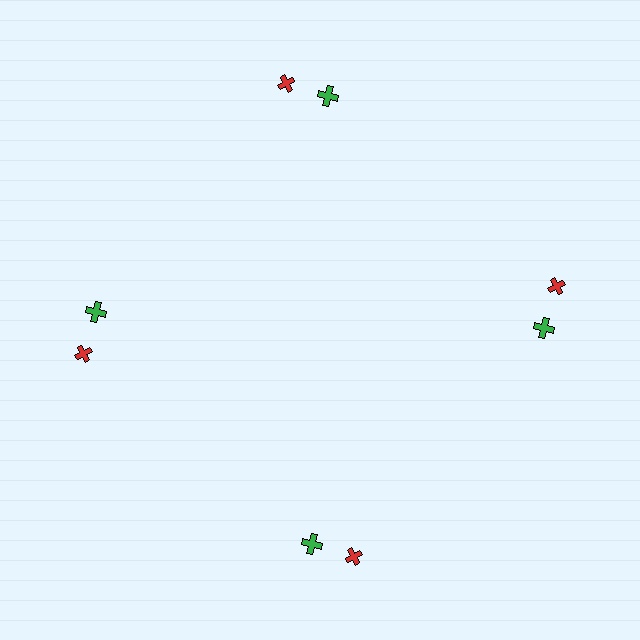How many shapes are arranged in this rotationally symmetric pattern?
There are 8 shapes, arranged in 4 groups of 2.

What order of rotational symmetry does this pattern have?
This pattern has 4-fold rotational symmetry.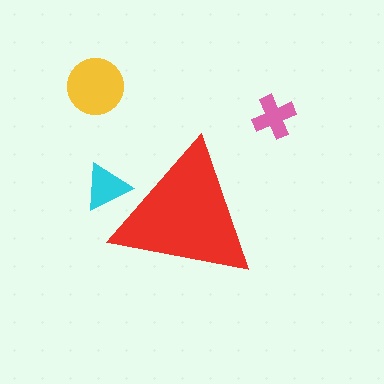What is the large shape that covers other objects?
A red triangle.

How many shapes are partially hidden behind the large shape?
1 shape is partially hidden.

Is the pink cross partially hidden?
No, the pink cross is fully visible.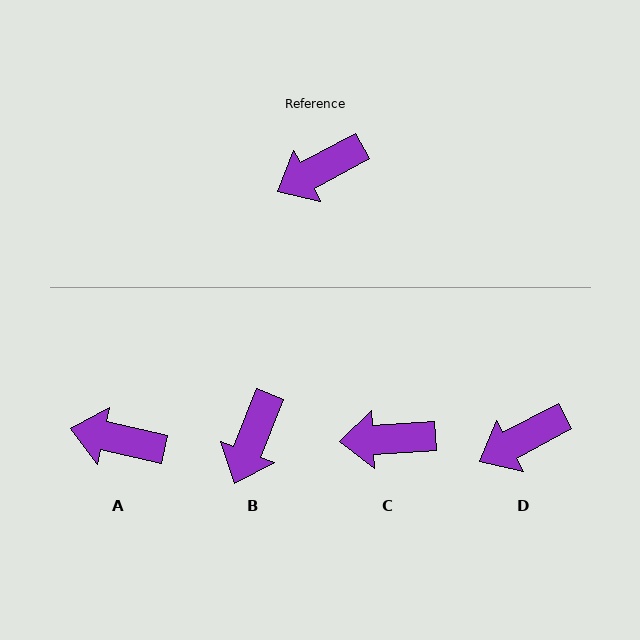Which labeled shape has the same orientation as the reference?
D.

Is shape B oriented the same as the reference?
No, it is off by about 40 degrees.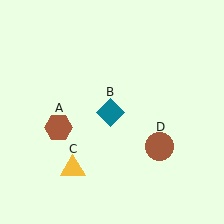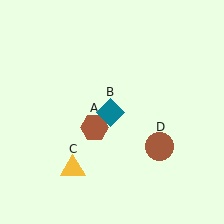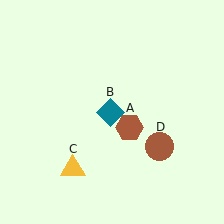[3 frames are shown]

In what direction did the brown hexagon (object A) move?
The brown hexagon (object A) moved right.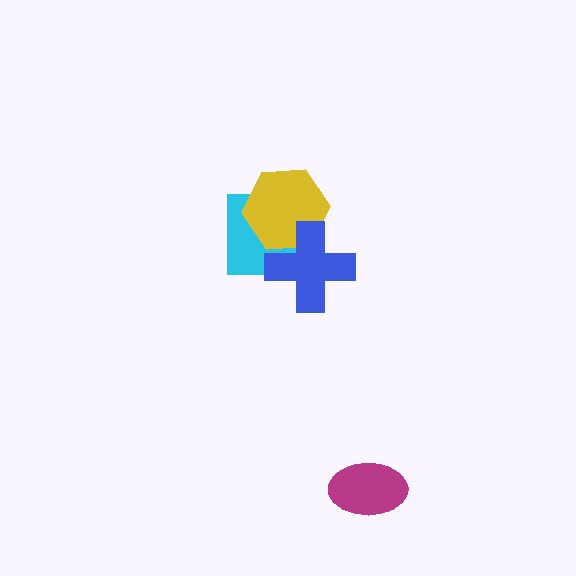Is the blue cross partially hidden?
No, no other shape covers it.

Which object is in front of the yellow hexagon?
The blue cross is in front of the yellow hexagon.